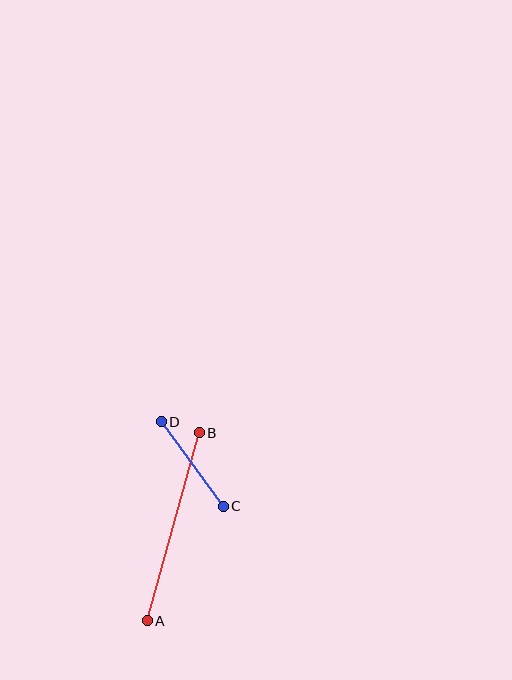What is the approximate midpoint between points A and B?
The midpoint is at approximately (173, 527) pixels.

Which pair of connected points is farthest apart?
Points A and B are farthest apart.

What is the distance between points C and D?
The distance is approximately 105 pixels.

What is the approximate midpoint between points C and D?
The midpoint is at approximately (192, 464) pixels.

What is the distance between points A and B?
The distance is approximately 195 pixels.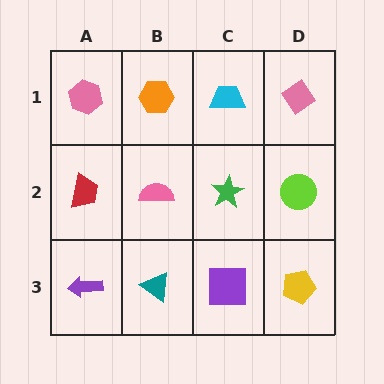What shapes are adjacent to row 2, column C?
A cyan trapezoid (row 1, column C), a purple square (row 3, column C), a pink semicircle (row 2, column B), a lime circle (row 2, column D).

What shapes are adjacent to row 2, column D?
A pink diamond (row 1, column D), a yellow pentagon (row 3, column D), a green star (row 2, column C).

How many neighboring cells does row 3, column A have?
2.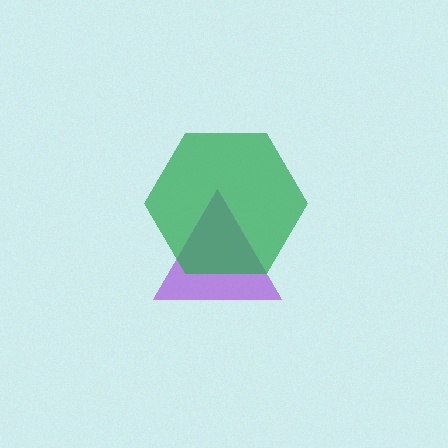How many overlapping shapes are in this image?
There are 2 overlapping shapes in the image.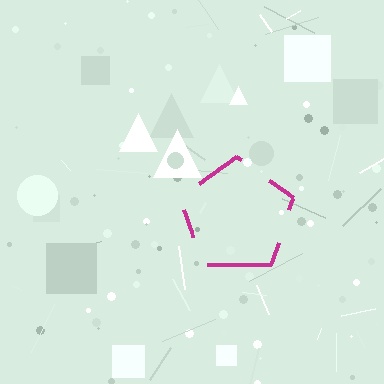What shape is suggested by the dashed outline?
The dashed outline suggests a pentagon.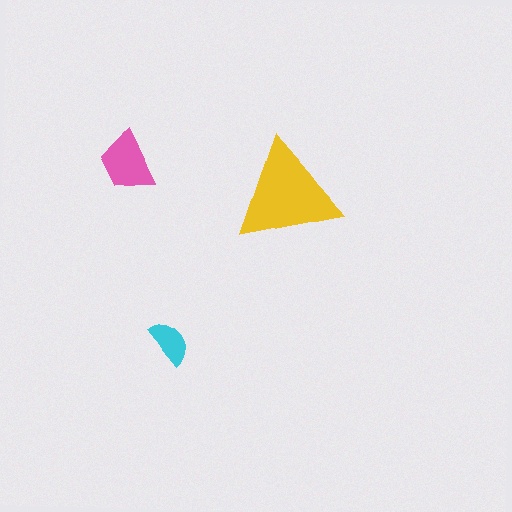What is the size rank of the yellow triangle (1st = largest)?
1st.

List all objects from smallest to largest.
The cyan semicircle, the pink trapezoid, the yellow triangle.